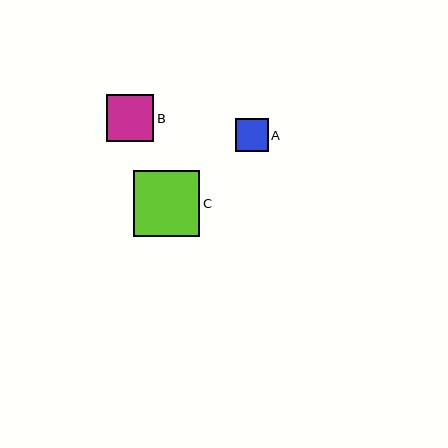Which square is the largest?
Square C is the largest with a size of approximately 66 pixels.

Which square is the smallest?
Square A is the smallest with a size of approximately 33 pixels.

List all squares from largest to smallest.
From largest to smallest: C, B, A.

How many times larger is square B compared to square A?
Square B is approximately 1.4 times the size of square A.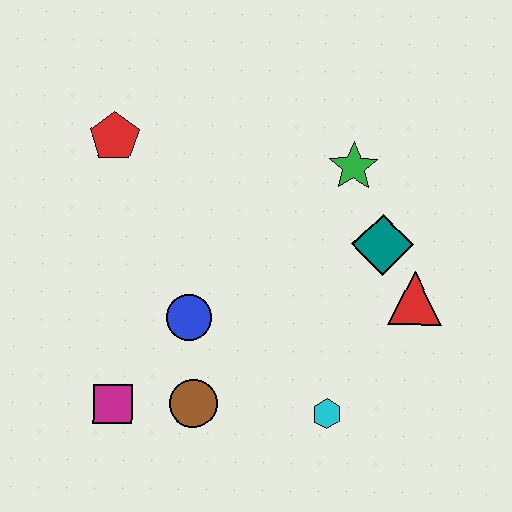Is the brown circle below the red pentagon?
Yes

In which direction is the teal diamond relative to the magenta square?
The teal diamond is to the right of the magenta square.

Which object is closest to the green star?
The teal diamond is closest to the green star.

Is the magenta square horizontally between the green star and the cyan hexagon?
No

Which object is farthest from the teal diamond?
The magenta square is farthest from the teal diamond.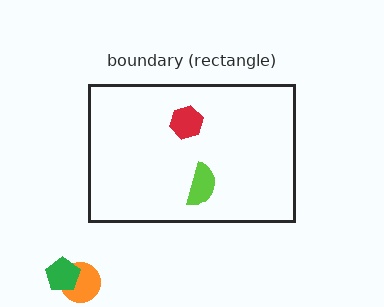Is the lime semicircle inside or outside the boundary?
Inside.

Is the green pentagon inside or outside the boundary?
Outside.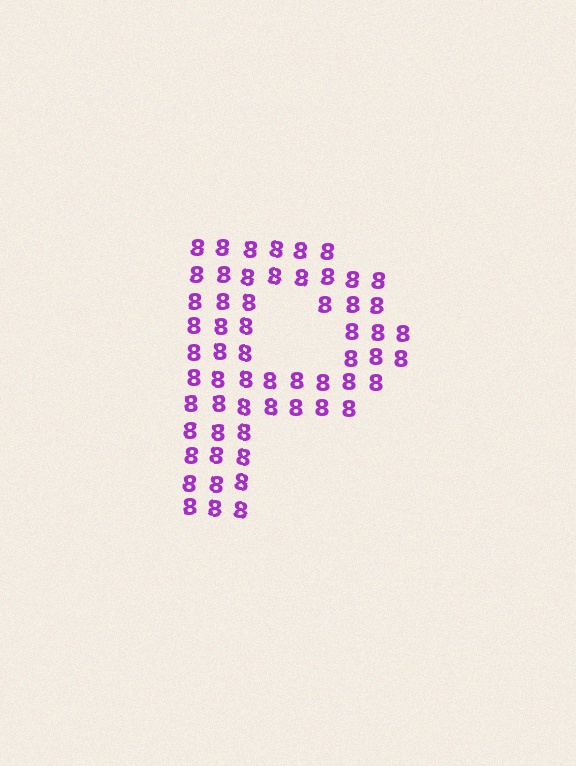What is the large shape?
The large shape is the letter P.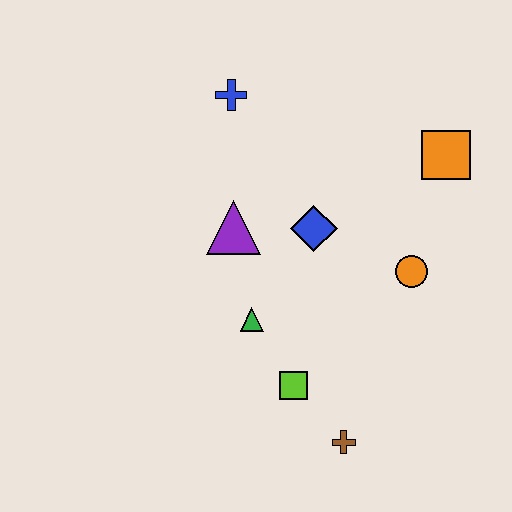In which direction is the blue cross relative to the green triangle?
The blue cross is above the green triangle.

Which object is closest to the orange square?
The orange circle is closest to the orange square.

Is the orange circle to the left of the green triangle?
No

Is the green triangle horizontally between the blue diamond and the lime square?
No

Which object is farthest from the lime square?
The blue cross is farthest from the lime square.